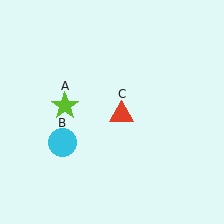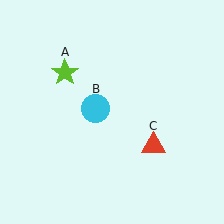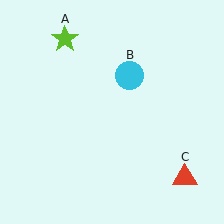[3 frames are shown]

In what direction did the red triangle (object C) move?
The red triangle (object C) moved down and to the right.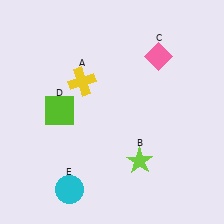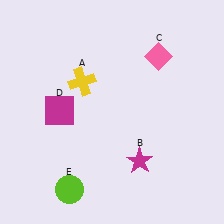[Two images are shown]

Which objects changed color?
B changed from lime to magenta. D changed from lime to magenta. E changed from cyan to lime.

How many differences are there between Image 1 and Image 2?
There are 3 differences between the two images.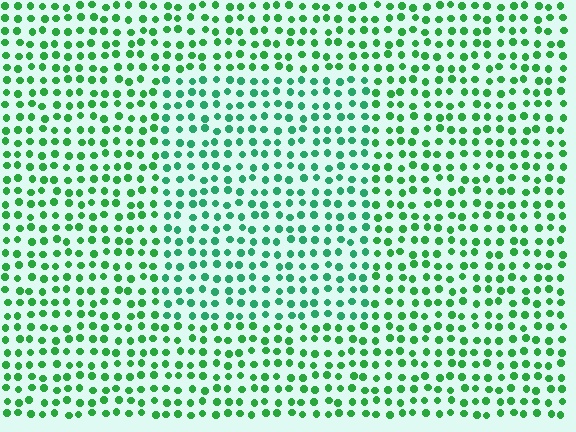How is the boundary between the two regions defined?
The boundary is defined purely by a slight shift in hue (about 22 degrees). Spacing, size, and orientation are identical on both sides.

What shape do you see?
I see a rectangle.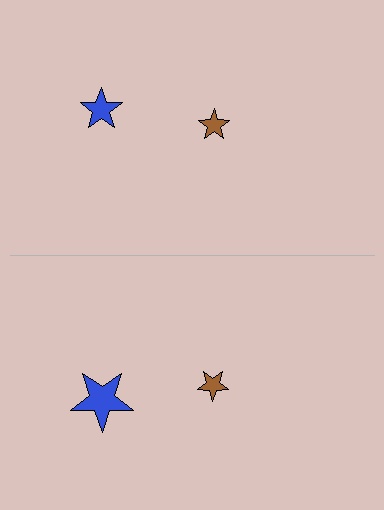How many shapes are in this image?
There are 4 shapes in this image.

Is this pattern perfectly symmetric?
No, the pattern is not perfectly symmetric. The blue star on the bottom side has a different size than its mirror counterpart.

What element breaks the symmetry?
The blue star on the bottom side has a different size than its mirror counterpart.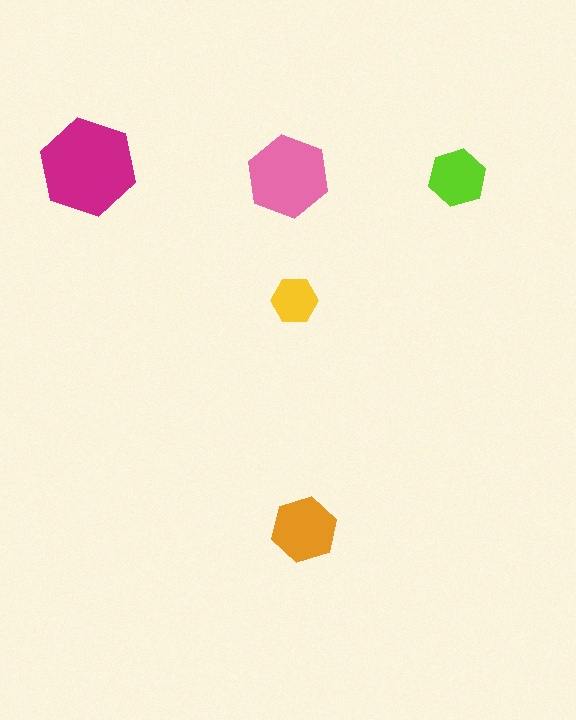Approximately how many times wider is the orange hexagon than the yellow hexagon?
About 1.5 times wider.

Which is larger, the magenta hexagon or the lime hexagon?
The magenta one.